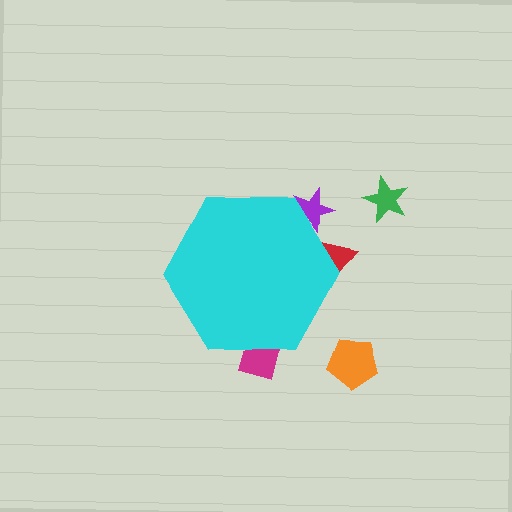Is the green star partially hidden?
No, the green star is fully visible.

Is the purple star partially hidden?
Yes, the purple star is partially hidden behind the cyan hexagon.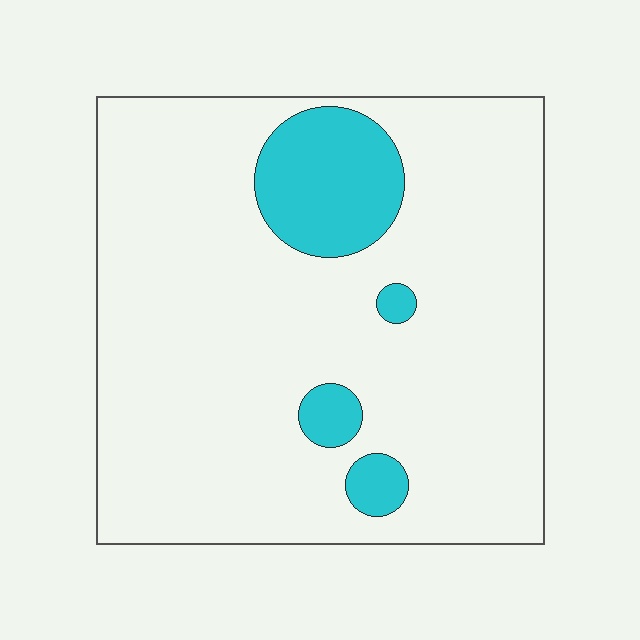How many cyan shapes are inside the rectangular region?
4.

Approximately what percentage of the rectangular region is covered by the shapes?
Approximately 15%.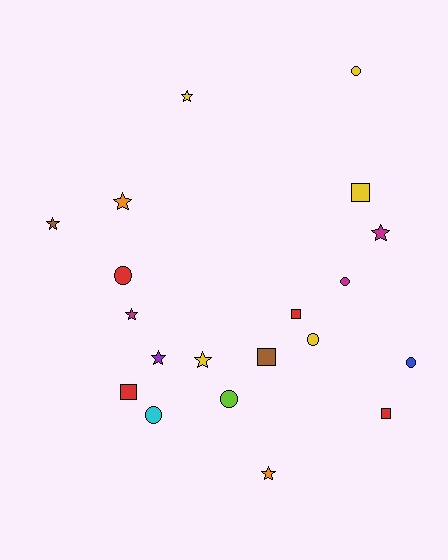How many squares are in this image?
There are 5 squares.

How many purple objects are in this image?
There is 1 purple object.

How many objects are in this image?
There are 20 objects.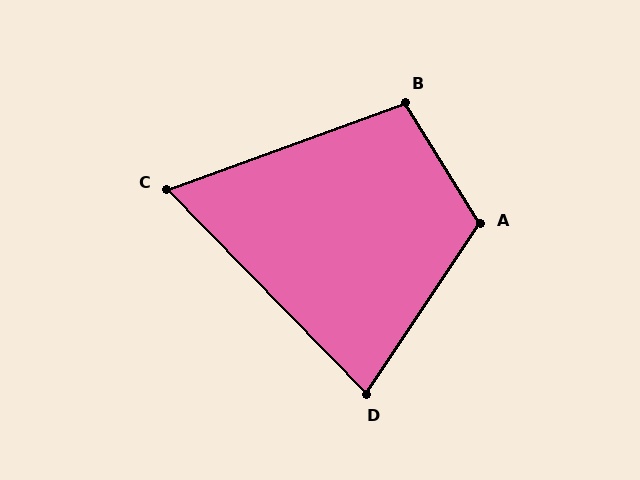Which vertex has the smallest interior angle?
C, at approximately 66 degrees.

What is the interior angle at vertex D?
Approximately 78 degrees (acute).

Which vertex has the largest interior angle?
A, at approximately 114 degrees.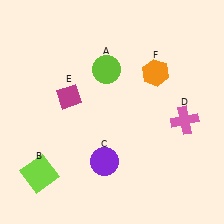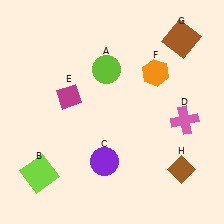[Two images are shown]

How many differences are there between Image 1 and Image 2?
There are 2 differences between the two images.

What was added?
A brown square (G), a brown diamond (H) were added in Image 2.